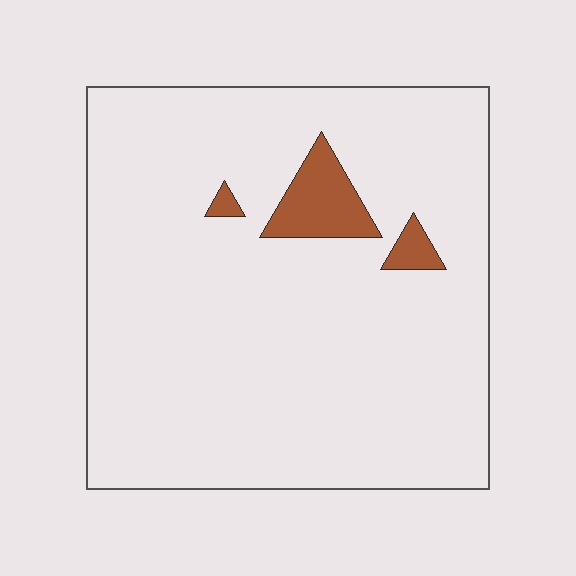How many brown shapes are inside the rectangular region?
3.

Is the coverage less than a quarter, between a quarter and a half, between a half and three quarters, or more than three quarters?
Less than a quarter.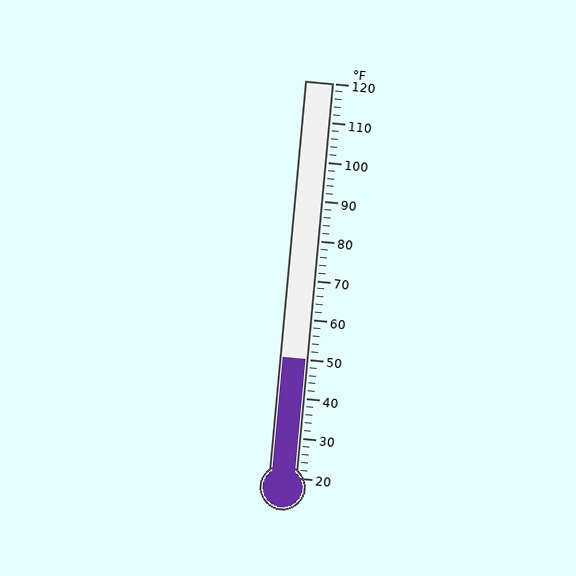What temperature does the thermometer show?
The thermometer shows approximately 50°F.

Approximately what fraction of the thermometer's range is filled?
The thermometer is filled to approximately 30% of its range.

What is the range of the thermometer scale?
The thermometer scale ranges from 20°F to 120°F.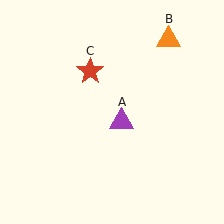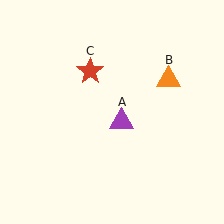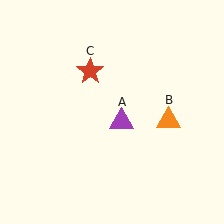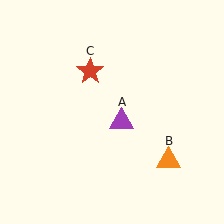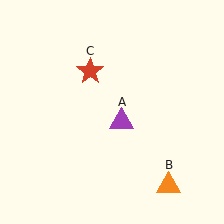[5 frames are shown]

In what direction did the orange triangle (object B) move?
The orange triangle (object B) moved down.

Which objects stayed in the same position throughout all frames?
Purple triangle (object A) and red star (object C) remained stationary.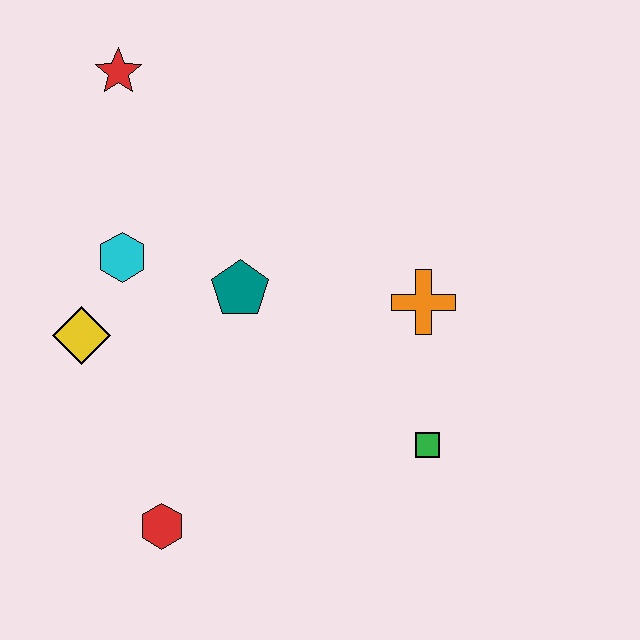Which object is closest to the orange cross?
The green square is closest to the orange cross.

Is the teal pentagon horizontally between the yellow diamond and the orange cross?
Yes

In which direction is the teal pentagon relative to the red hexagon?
The teal pentagon is above the red hexagon.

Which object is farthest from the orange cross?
The red star is farthest from the orange cross.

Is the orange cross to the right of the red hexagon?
Yes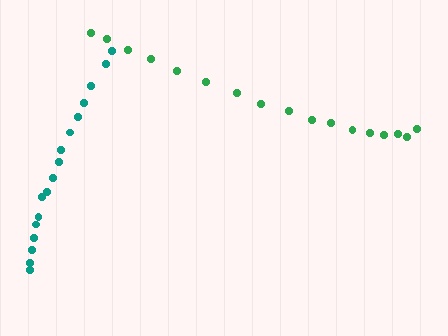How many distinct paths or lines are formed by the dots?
There are 2 distinct paths.